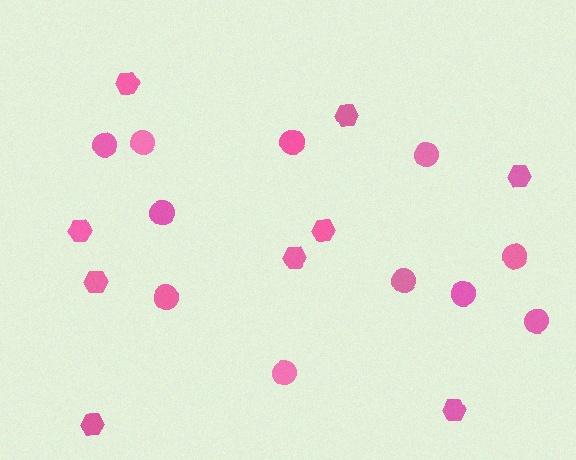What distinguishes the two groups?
There are 2 groups: one group of hexagons (9) and one group of circles (11).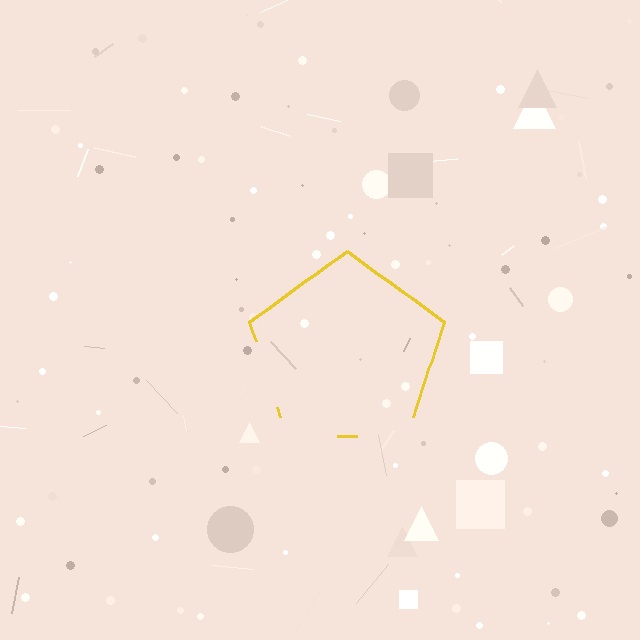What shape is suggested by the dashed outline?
The dashed outline suggests a pentagon.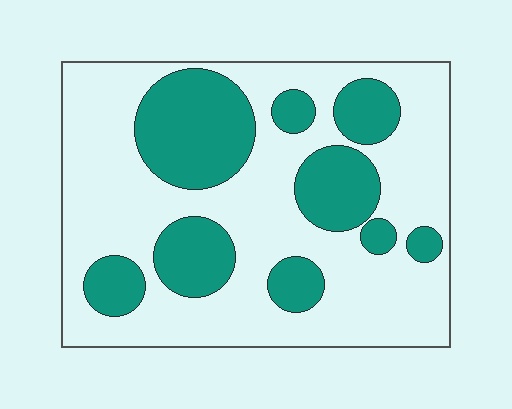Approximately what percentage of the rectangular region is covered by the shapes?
Approximately 30%.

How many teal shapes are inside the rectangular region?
9.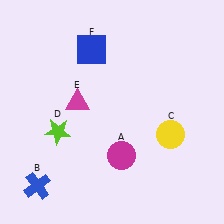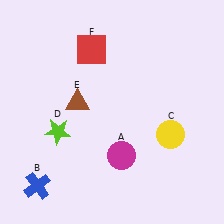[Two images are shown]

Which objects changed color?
E changed from magenta to brown. F changed from blue to red.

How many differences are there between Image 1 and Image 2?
There are 2 differences between the two images.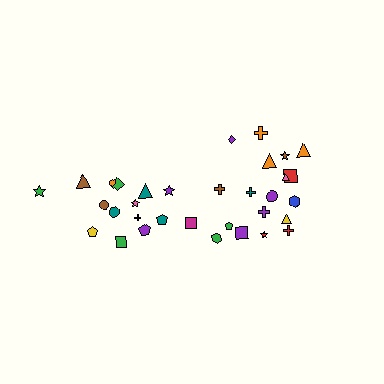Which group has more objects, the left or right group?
The right group.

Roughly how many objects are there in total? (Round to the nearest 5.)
Roughly 35 objects in total.